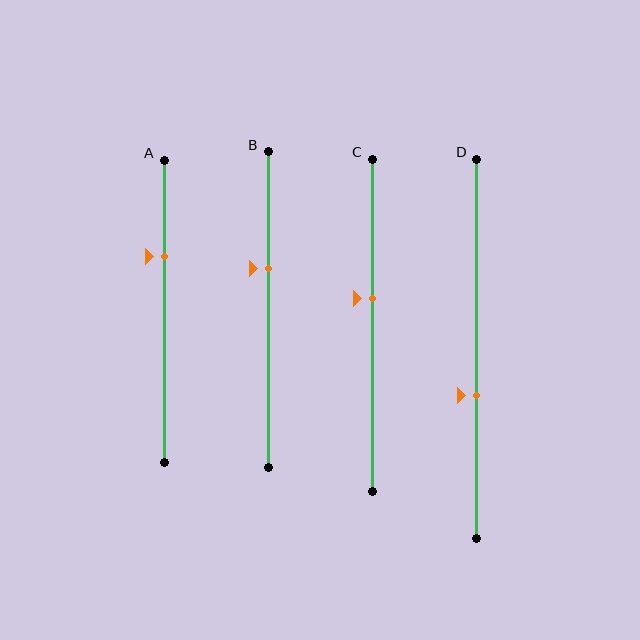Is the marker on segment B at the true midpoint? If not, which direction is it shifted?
No, the marker on segment B is shifted upward by about 13% of the segment length.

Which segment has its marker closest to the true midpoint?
Segment C has its marker closest to the true midpoint.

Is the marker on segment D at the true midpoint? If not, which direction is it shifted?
No, the marker on segment D is shifted downward by about 12% of the segment length.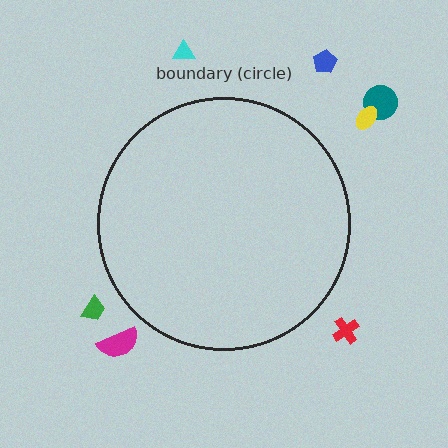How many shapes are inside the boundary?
0 inside, 7 outside.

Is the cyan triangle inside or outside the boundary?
Outside.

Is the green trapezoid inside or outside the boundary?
Outside.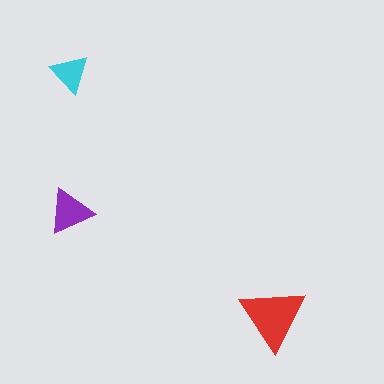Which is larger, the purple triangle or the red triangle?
The red one.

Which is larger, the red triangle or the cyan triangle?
The red one.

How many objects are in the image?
There are 3 objects in the image.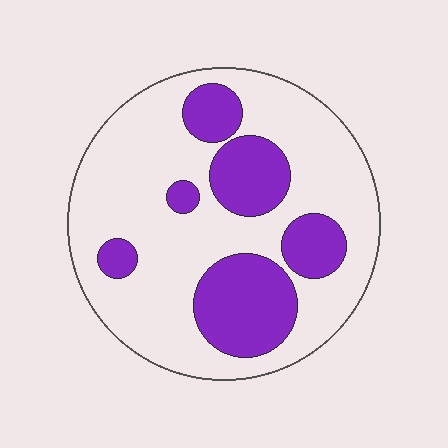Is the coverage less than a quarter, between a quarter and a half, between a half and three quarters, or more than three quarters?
Between a quarter and a half.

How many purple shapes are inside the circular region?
6.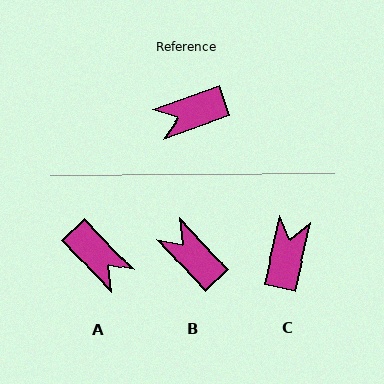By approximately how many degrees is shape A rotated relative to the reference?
Approximately 114 degrees counter-clockwise.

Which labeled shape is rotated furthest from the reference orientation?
C, about 123 degrees away.